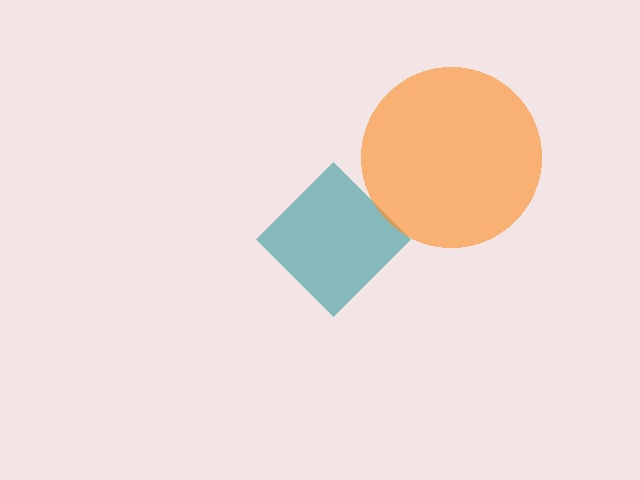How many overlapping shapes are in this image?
There are 2 overlapping shapes in the image.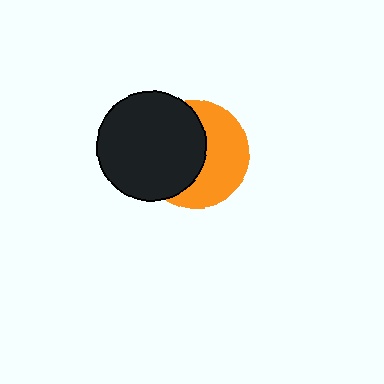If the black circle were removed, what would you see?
You would see the complete orange circle.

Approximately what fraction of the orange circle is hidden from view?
Roughly 51% of the orange circle is hidden behind the black circle.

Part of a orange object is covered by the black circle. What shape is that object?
It is a circle.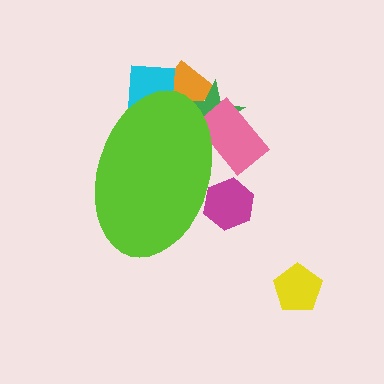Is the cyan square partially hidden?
Yes, the cyan square is partially hidden behind the lime ellipse.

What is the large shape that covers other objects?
A lime ellipse.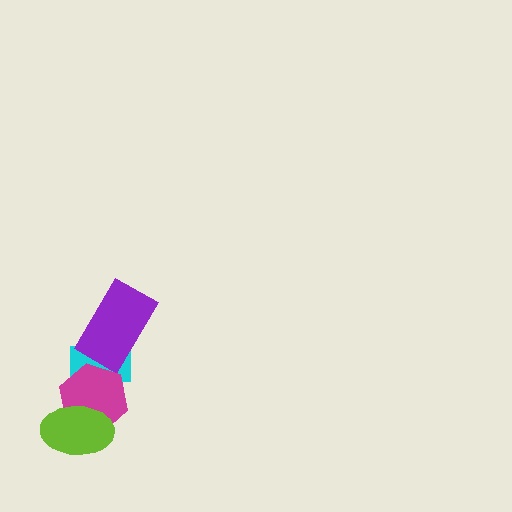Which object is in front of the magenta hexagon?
The lime ellipse is in front of the magenta hexagon.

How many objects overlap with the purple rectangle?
1 object overlaps with the purple rectangle.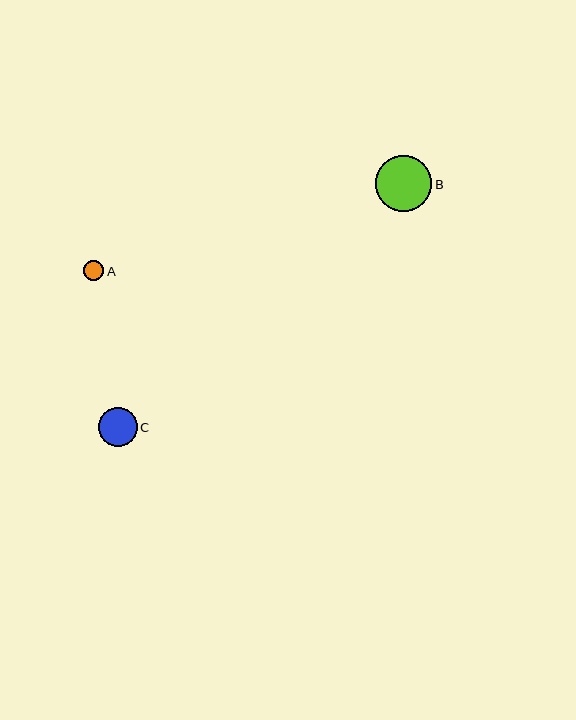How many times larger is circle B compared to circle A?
Circle B is approximately 2.8 times the size of circle A.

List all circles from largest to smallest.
From largest to smallest: B, C, A.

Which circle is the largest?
Circle B is the largest with a size of approximately 56 pixels.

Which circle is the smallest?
Circle A is the smallest with a size of approximately 20 pixels.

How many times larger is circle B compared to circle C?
Circle B is approximately 1.4 times the size of circle C.